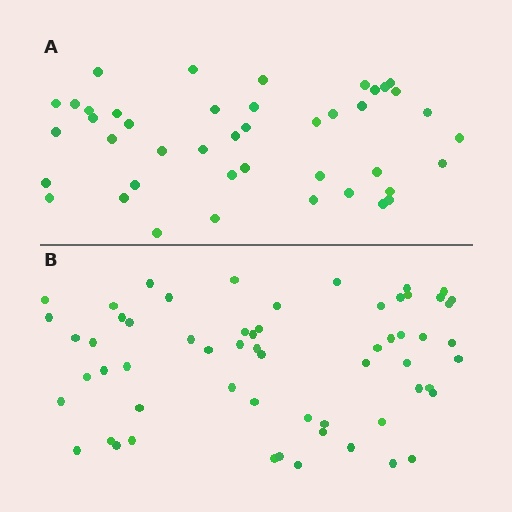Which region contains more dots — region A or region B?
Region B (the bottom region) has more dots.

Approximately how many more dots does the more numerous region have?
Region B has approximately 15 more dots than region A.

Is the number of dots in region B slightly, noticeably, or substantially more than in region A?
Region B has noticeably more, but not dramatically so. The ratio is roughly 1.4 to 1.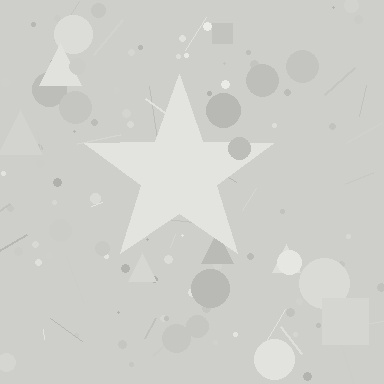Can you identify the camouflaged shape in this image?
The camouflaged shape is a star.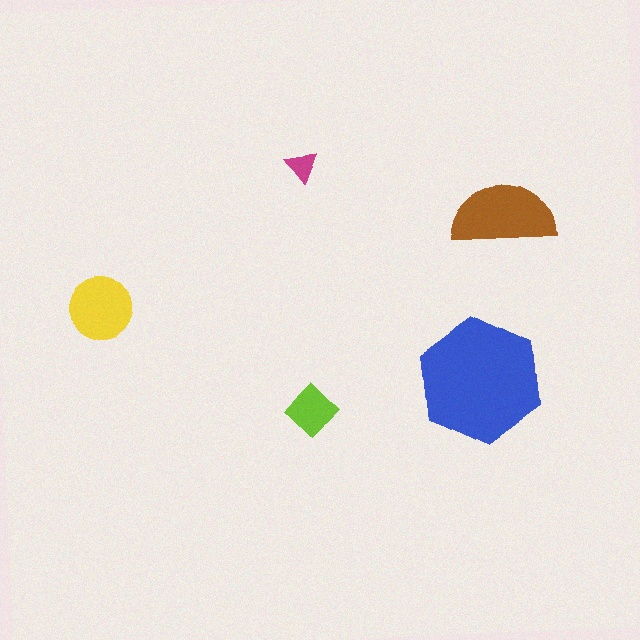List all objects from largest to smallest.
The blue hexagon, the brown semicircle, the yellow circle, the lime diamond, the magenta triangle.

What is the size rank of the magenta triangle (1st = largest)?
5th.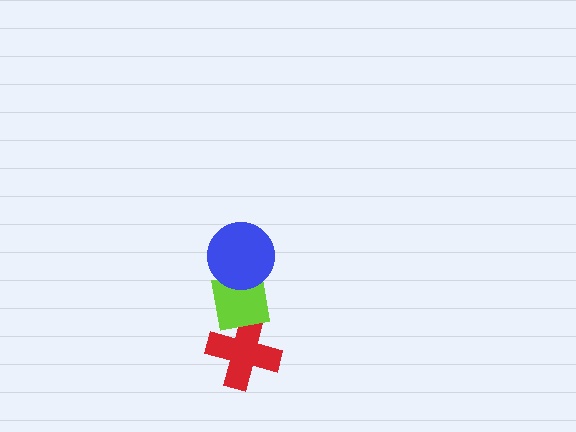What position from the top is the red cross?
The red cross is 3rd from the top.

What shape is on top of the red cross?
The lime square is on top of the red cross.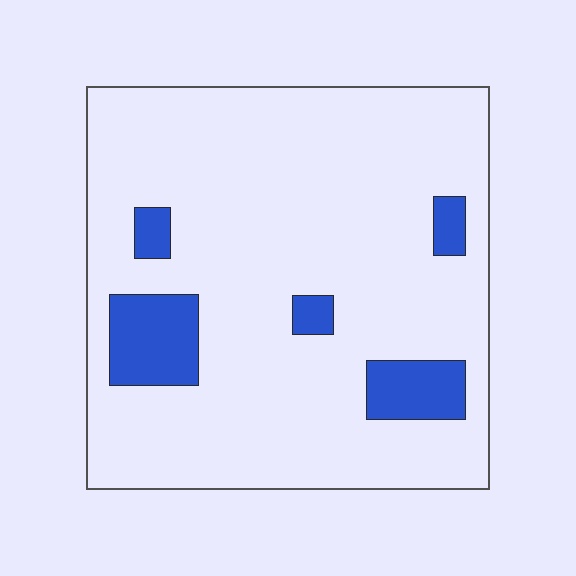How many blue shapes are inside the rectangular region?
5.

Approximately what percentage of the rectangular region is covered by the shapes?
Approximately 10%.